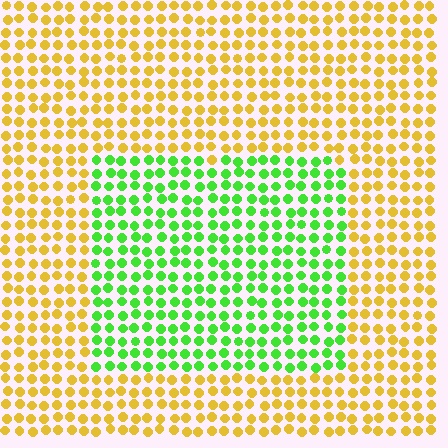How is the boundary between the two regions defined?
The boundary is defined purely by a slight shift in hue (about 68 degrees). Spacing, size, and orientation are identical on both sides.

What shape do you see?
I see a rectangle.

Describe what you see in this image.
The image is filled with small yellow elements in a uniform arrangement. A rectangle-shaped region is visible where the elements are tinted to a slightly different hue, forming a subtle color boundary.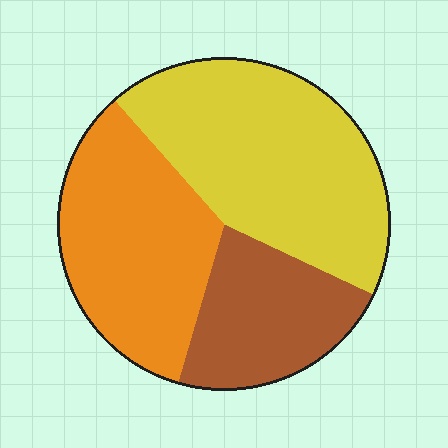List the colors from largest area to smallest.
From largest to smallest: yellow, orange, brown.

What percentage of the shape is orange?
Orange takes up between a third and a half of the shape.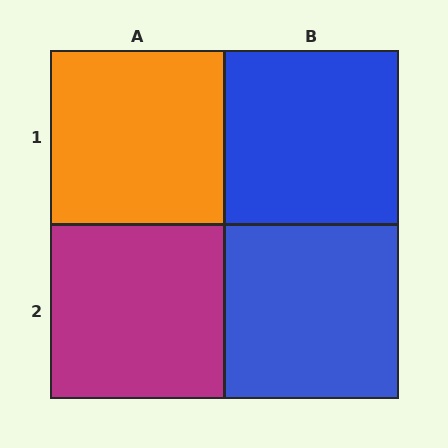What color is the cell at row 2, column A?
Magenta.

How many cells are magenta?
1 cell is magenta.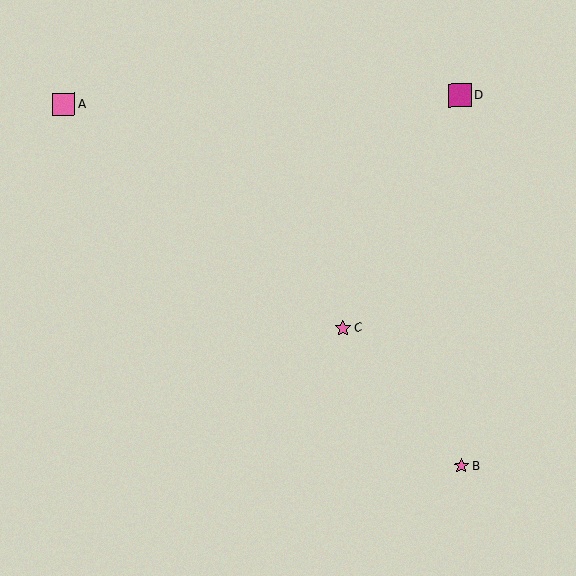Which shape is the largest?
The magenta square (labeled D) is the largest.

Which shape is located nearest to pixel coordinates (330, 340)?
The pink star (labeled C) at (343, 328) is nearest to that location.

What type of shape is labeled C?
Shape C is a pink star.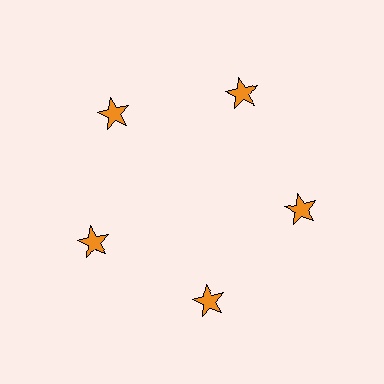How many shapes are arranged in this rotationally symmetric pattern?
There are 5 shapes, arranged in 5 groups of 1.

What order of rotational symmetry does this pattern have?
This pattern has 5-fold rotational symmetry.